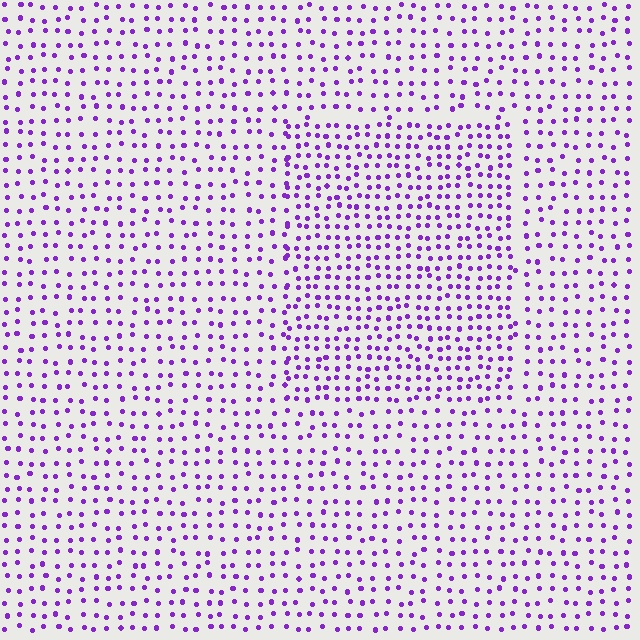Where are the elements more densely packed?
The elements are more densely packed inside the rectangle boundary.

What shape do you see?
I see a rectangle.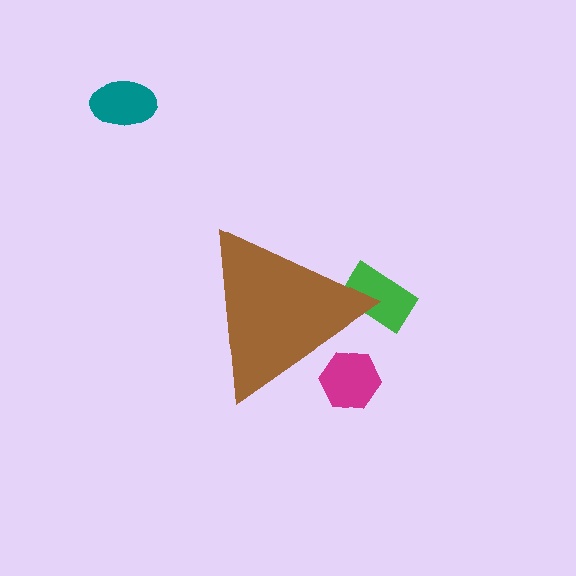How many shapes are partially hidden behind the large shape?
2 shapes are partially hidden.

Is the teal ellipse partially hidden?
No, the teal ellipse is fully visible.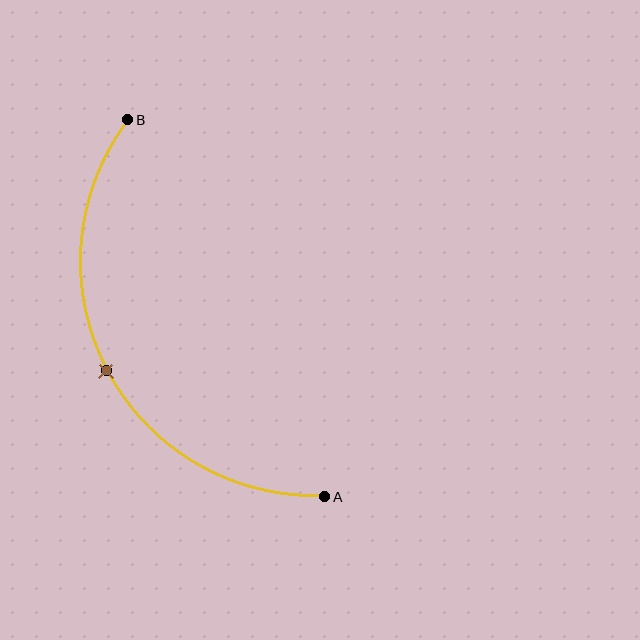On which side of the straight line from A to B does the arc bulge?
The arc bulges to the left of the straight line connecting A and B.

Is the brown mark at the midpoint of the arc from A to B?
Yes. The brown mark lies on the arc at equal arc-length from both A and B — it is the arc midpoint.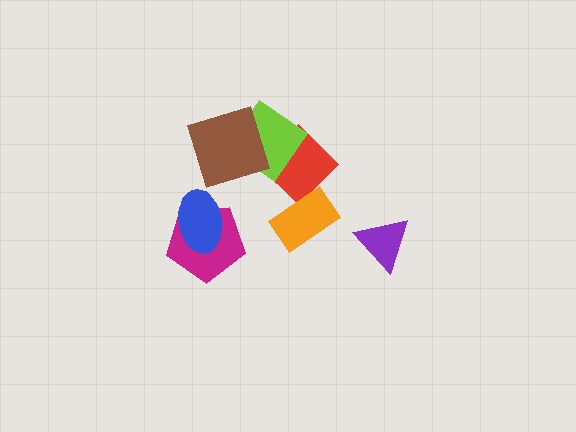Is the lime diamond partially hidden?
Yes, it is partially covered by another shape.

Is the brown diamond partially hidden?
No, no other shape covers it.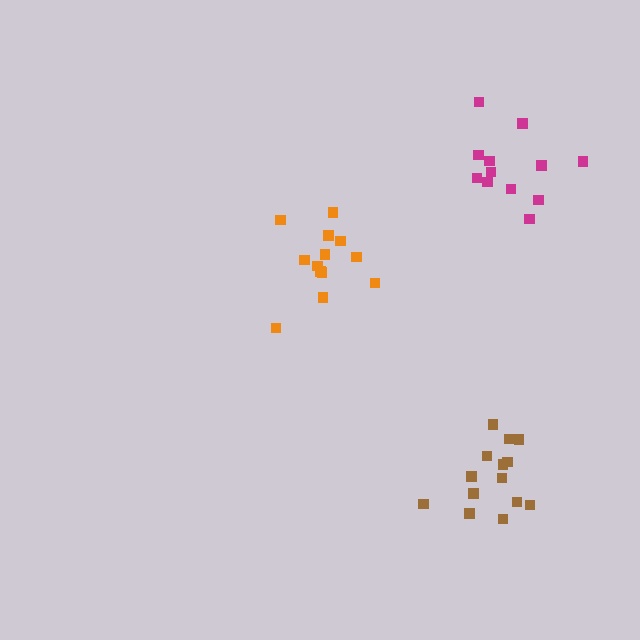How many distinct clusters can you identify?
There are 3 distinct clusters.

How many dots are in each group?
Group 1: 13 dots, Group 2: 14 dots, Group 3: 12 dots (39 total).